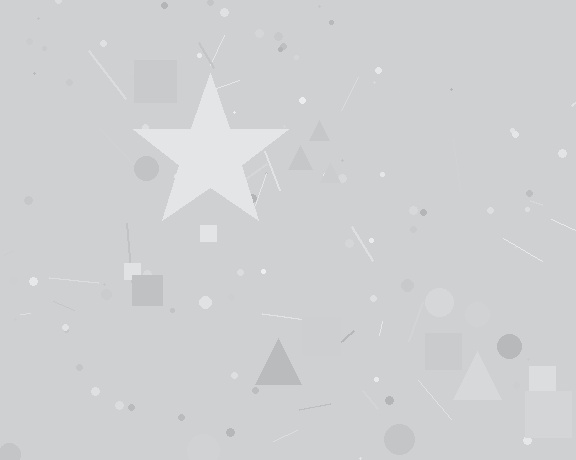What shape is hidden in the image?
A star is hidden in the image.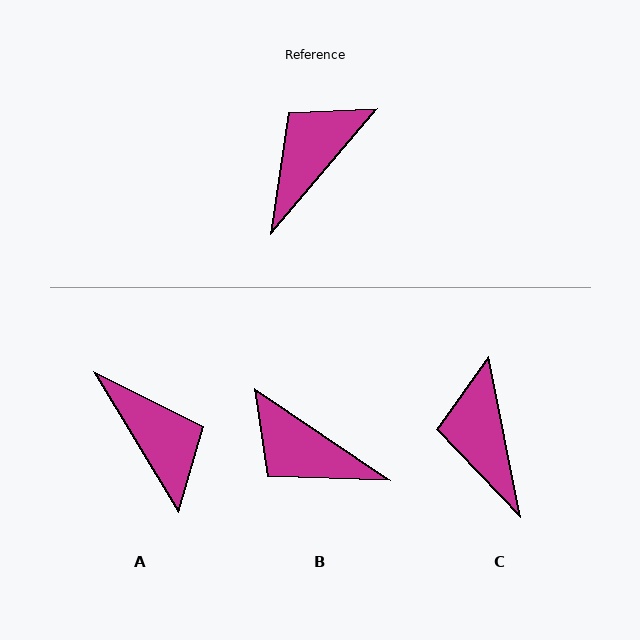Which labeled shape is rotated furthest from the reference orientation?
A, about 108 degrees away.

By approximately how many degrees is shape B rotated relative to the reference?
Approximately 96 degrees counter-clockwise.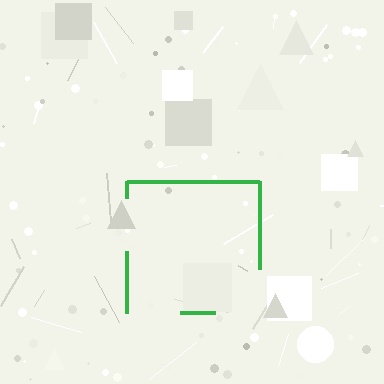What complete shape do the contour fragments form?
The contour fragments form a square.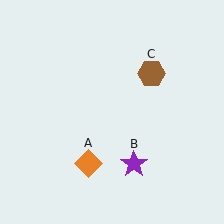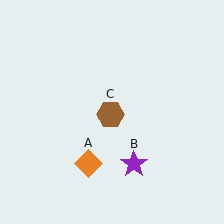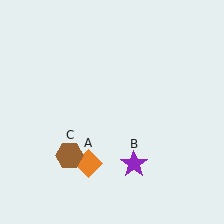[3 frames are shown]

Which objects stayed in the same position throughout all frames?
Orange diamond (object A) and purple star (object B) remained stationary.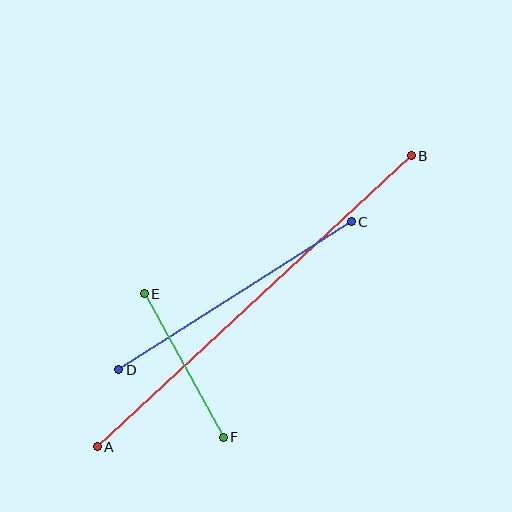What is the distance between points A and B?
The distance is approximately 428 pixels.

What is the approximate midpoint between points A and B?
The midpoint is at approximately (254, 301) pixels.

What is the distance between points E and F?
The distance is approximately 164 pixels.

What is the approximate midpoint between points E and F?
The midpoint is at approximately (184, 366) pixels.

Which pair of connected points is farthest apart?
Points A and B are farthest apart.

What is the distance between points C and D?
The distance is approximately 276 pixels.